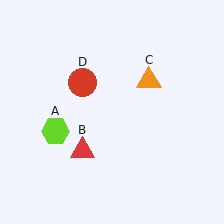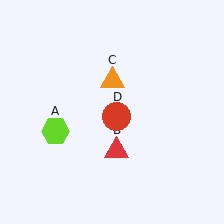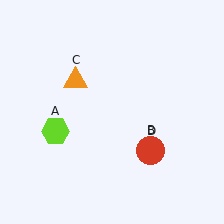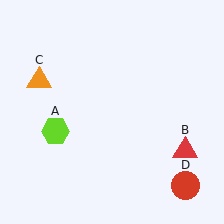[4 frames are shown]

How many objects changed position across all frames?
3 objects changed position: red triangle (object B), orange triangle (object C), red circle (object D).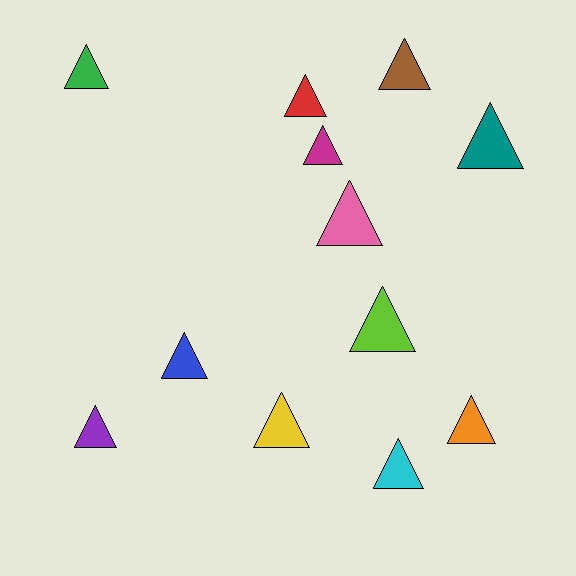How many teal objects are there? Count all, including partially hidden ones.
There is 1 teal object.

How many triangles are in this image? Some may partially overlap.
There are 12 triangles.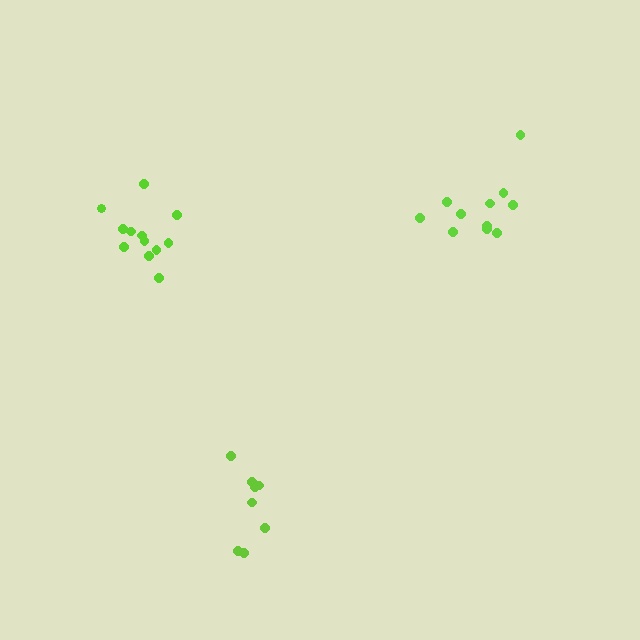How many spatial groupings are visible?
There are 3 spatial groupings.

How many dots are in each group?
Group 1: 11 dots, Group 2: 12 dots, Group 3: 8 dots (31 total).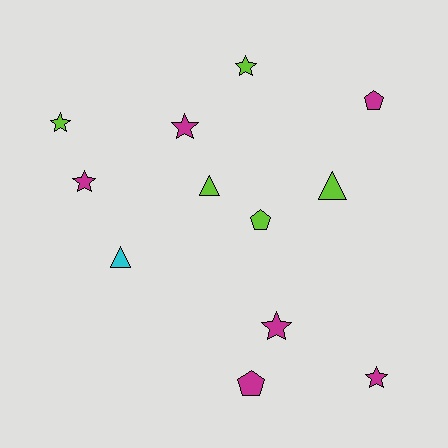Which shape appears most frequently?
Star, with 6 objects.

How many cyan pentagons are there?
There are no cyan pentagons.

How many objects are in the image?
There are 12 objects.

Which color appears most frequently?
Magenta, with 6 objects.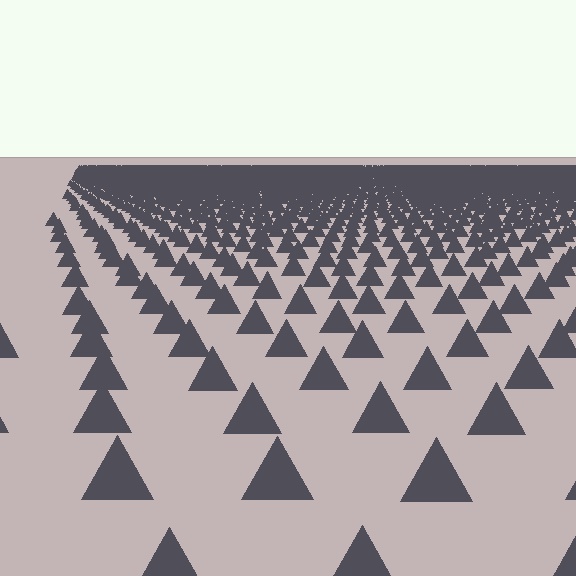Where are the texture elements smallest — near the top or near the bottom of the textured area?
Near the top.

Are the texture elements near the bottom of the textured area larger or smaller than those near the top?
Larger. Near the bottom, elements are closer to the viewer and appear at a bigger on-screen size.